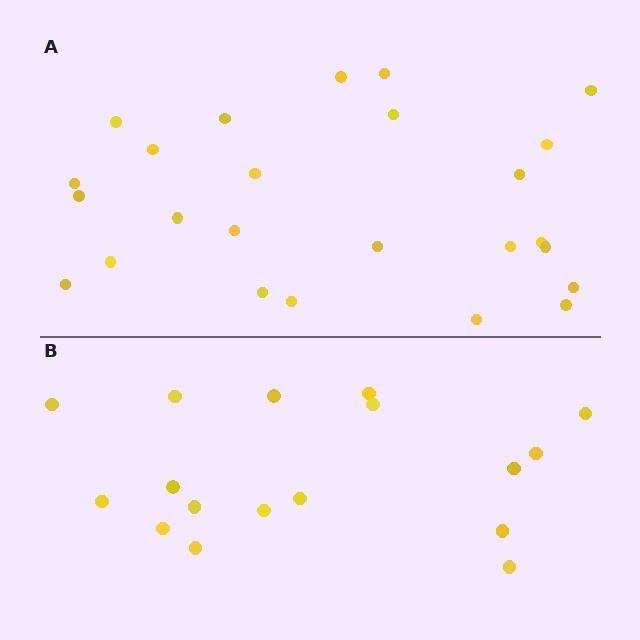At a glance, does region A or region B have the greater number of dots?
Region A (the top region) has more dots.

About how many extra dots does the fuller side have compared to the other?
Region A has roughly 8 or so more dots than region B.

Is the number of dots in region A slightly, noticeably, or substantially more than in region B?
Region A has substantially more. The ratio is roughly 1.5 to 1.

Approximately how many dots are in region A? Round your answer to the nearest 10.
About 20 dots. (The exact count is 25, which rounds to 20.)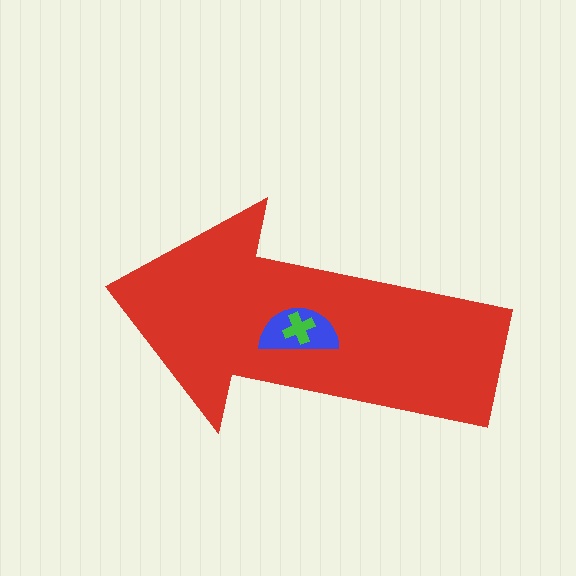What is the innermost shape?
The green cross.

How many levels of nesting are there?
3.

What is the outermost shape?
The red arrow.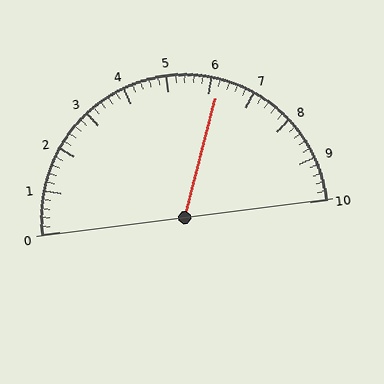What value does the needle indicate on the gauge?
The needle indicates approximately 6.2.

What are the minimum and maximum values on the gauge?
The gauge ranges from 0 to 10.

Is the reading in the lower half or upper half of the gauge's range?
The reading is in the upper half of the range (0 to 10).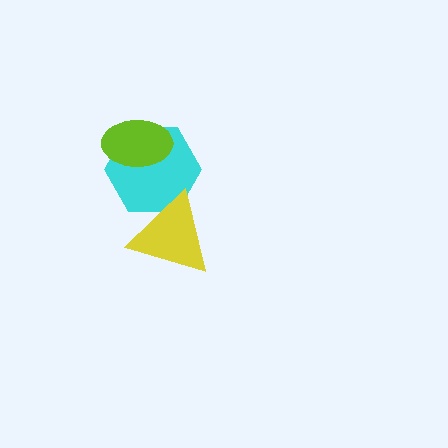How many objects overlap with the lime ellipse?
1 object overlaps with the lime ellipse.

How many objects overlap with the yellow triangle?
1 object overlaps with the yellow triangle.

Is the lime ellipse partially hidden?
No, no other shape covers it.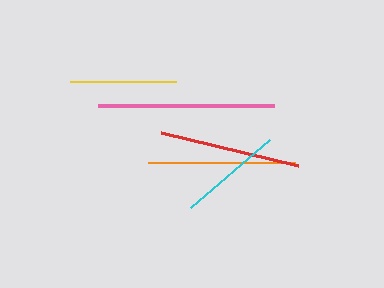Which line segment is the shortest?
The cyan line is the shortest at approximately 104 pixels.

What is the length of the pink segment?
The pink segment is approximately 177 pixels long.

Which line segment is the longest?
The pink line is the longest at approximately 177 pixels.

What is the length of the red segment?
The red segment is approximately 141 pixels long.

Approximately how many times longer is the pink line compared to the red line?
The pink line is approximately 1.3 times the length of the red line.